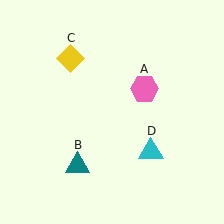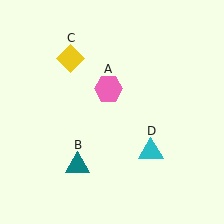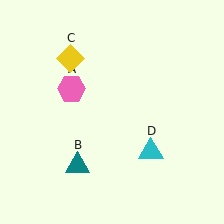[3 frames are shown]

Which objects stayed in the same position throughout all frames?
Teal triangle (object B) and yellow diamond (object C) and cyan triangle (object D) remained stationary.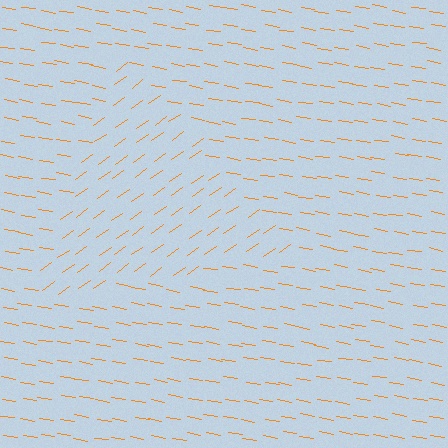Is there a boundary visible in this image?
Yes, there is a texture boundary formed by a change in line orientation.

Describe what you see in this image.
The image is filled with small orange line segments. A triangle region in the image has lines oriented differently from the surrounding lines, creating a visible texture boundary.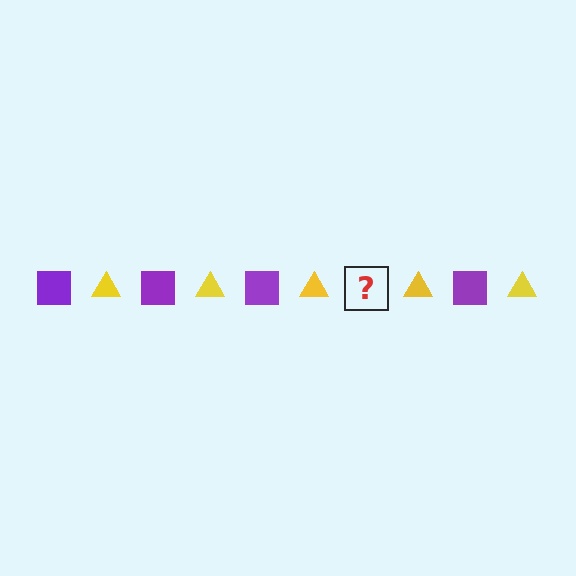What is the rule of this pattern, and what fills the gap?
The rule is that the pattern alternates between purple square and yellow triangle. The gap should be filled with a purple square.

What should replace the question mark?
The question mark should be replaced with a purple square.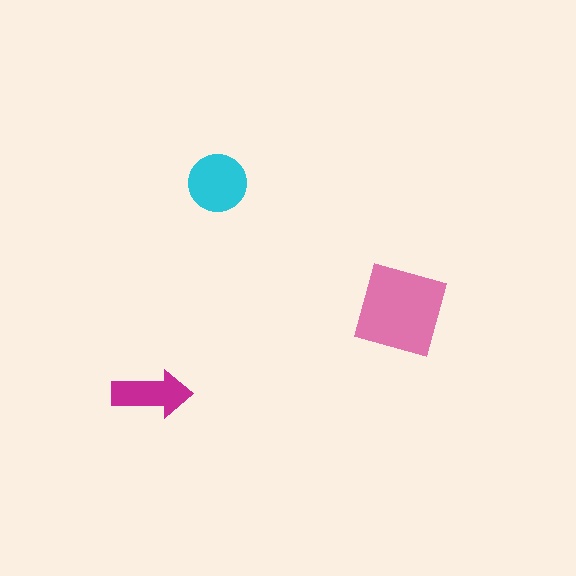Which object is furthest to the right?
The pink square is rightmost.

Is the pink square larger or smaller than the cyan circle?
Larger.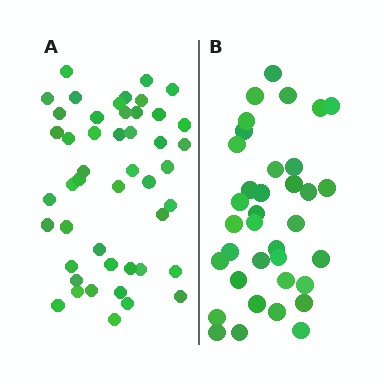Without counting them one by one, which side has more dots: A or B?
Region A (the left region) has more dots.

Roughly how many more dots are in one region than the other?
Region A has roughly 12 or so more dots than region B.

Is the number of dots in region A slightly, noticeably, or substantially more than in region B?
Region A has noticeably more, but not dramatically so. The ratio is roughly 1.3 to 1.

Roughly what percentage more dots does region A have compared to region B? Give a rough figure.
About 30% more.